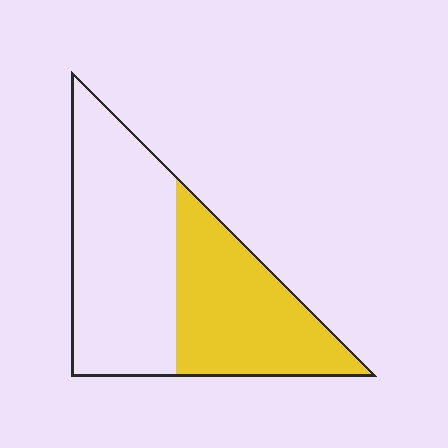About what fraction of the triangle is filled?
About two fifths (2/5).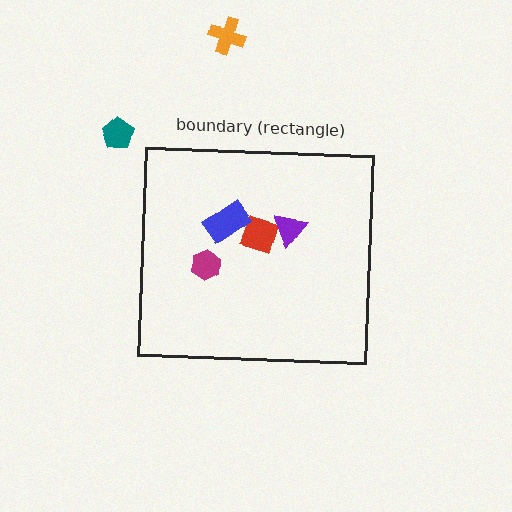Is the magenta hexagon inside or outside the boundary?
Inside.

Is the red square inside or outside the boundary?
Inside.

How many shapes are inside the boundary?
4 inside, 2 outside.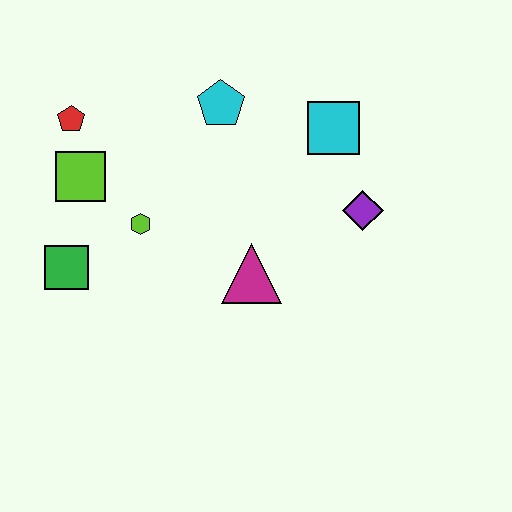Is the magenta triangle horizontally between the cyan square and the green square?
Yes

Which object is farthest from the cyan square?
The green square is farthest from the cyan square.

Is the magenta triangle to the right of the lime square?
Yes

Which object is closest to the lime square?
The red pentagon is closest to the lime square.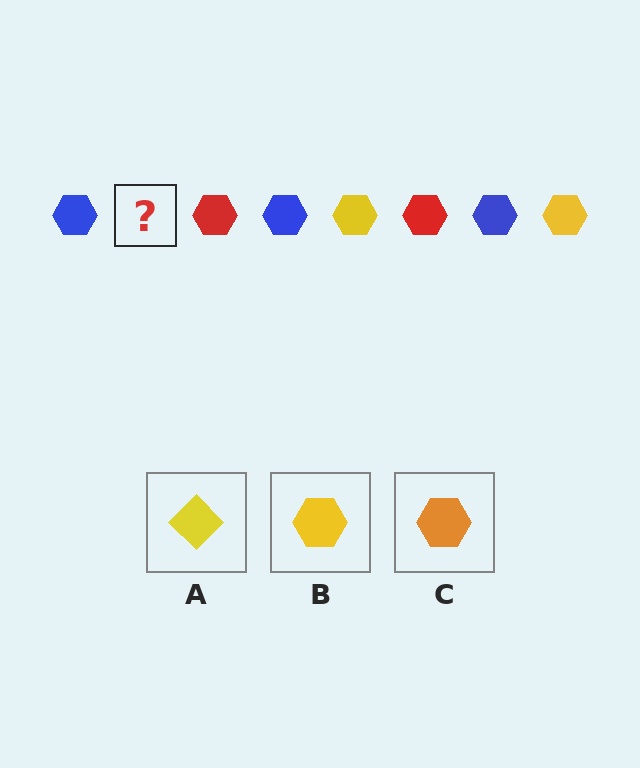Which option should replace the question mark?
Option B.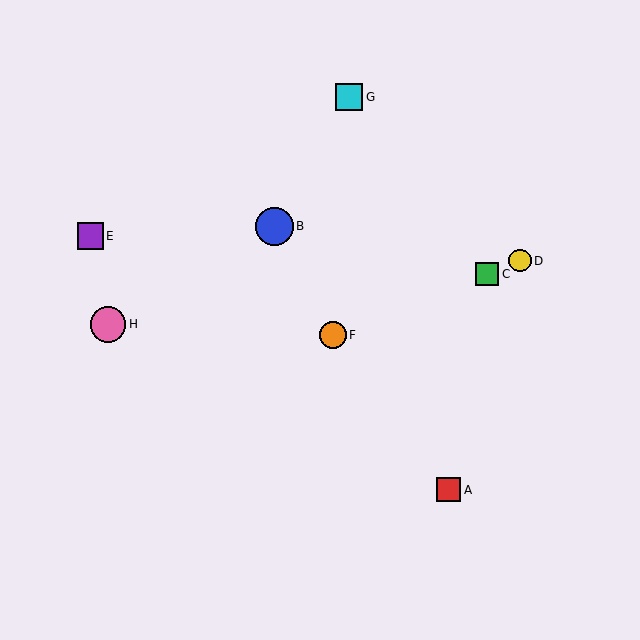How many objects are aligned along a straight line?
3 objects (C, D, F) are aligned along a straight line.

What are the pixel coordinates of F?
Object F is at (333, 335).